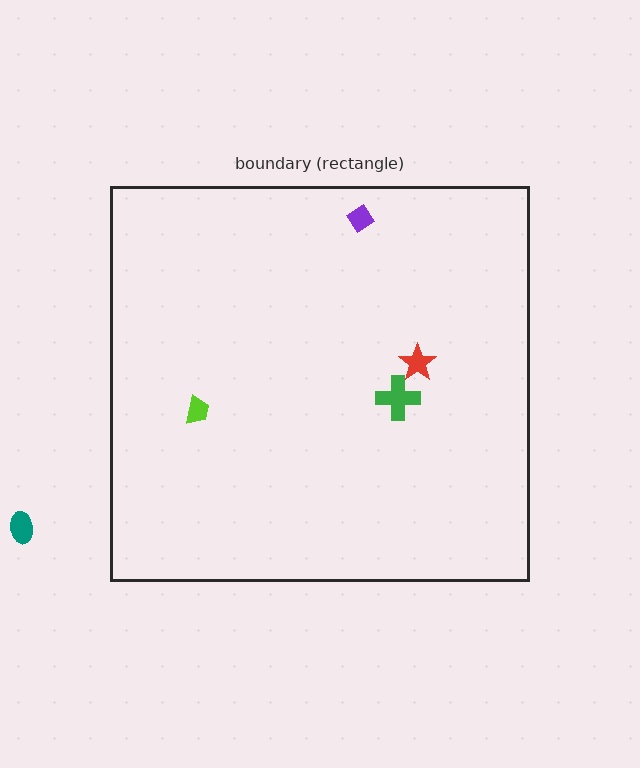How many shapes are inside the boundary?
4 inside, 1 outside.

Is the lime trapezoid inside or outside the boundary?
Inside.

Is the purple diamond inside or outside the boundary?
Inside.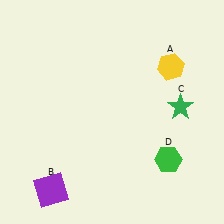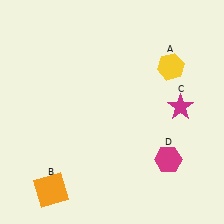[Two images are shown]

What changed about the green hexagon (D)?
In Image 1, D is green. In Image 2, it changed to magenta.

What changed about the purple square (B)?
In Image 1, B is purple. In Image 2, it changed to orange.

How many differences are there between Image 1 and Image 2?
There are 3 differences between the two images.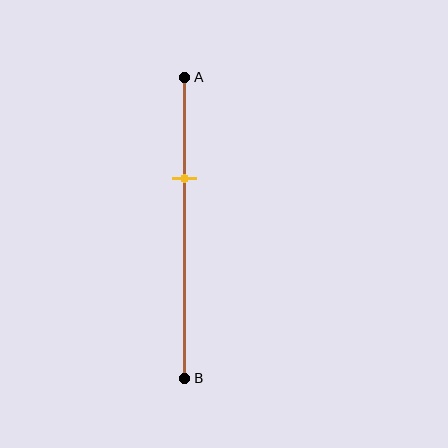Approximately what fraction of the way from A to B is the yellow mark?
The yellow mark is approximately 35% of the way from A to B.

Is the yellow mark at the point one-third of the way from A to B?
Yes, the mark is approximately at the one-third point.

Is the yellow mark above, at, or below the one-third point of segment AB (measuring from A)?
The yellow mark is approximately at the one-third point of segment AB.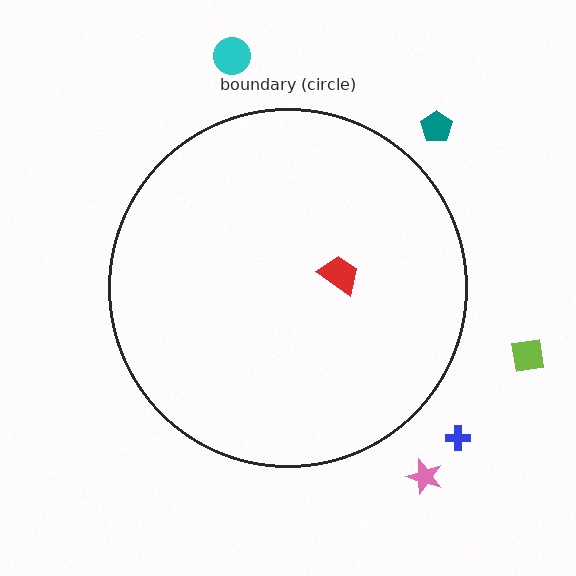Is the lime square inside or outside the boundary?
Outside.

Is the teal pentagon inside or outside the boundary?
Outside.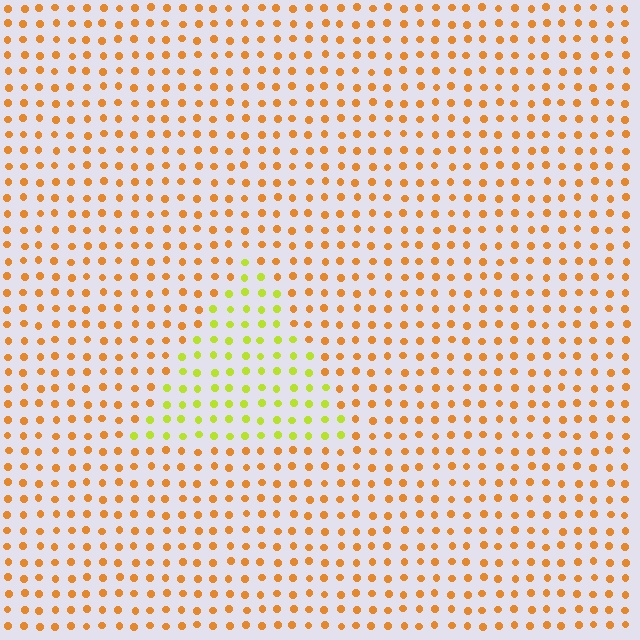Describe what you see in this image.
The image is filled with small orange elements in a uniform arrangement. A triangle-shaped region is visible where the elements are tinted to a slightly different hue, forming a subtle color boundary.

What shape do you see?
I see a triangle.